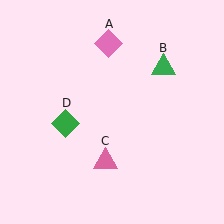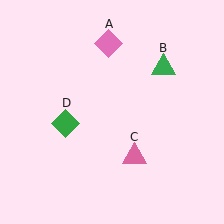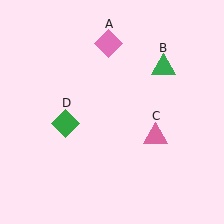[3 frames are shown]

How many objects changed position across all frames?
1 object changed position: pink triangle (object C).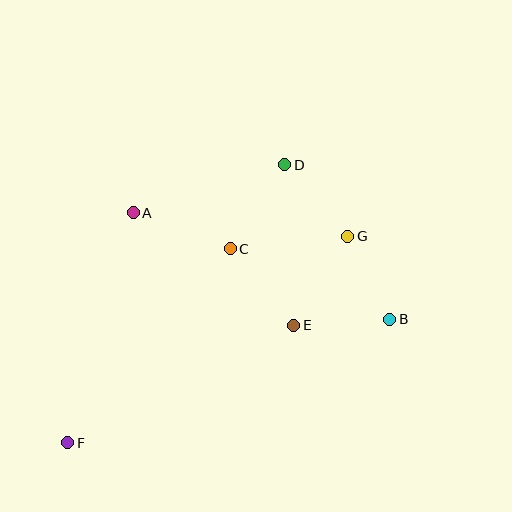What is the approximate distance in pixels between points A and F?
The distance between A and F is approximately 239 pixels.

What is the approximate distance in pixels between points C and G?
The distance between C and G is approximately 119 pixels.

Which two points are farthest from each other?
Points D and F are farthest from each other.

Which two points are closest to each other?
Points B and G are closest to each other.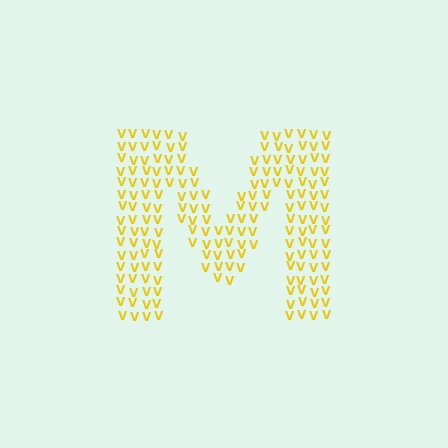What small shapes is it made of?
It is made of small letter V's.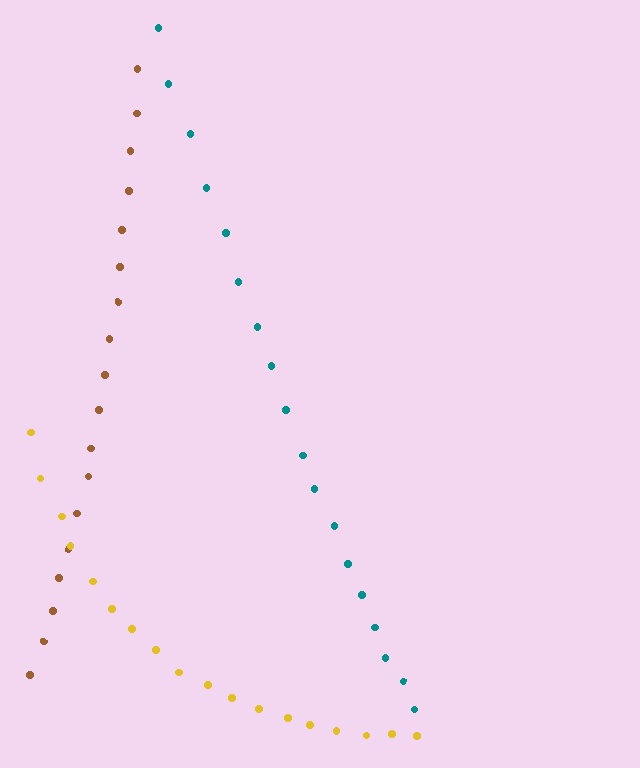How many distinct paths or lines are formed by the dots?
There are 3 distinct paths.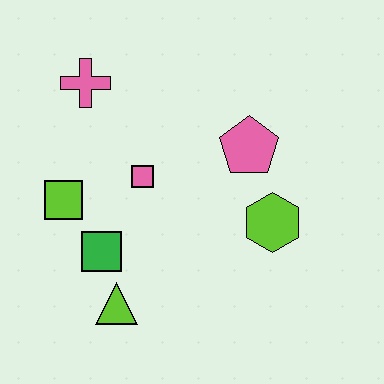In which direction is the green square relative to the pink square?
The green square is below the pink square.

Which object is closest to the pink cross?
The pink square is closest to the pink cross.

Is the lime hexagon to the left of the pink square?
No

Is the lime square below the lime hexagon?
No